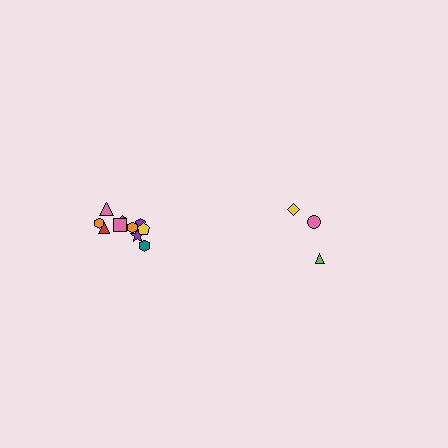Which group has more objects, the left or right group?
The left group.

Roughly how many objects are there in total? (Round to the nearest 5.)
Roughly 15 objects in total.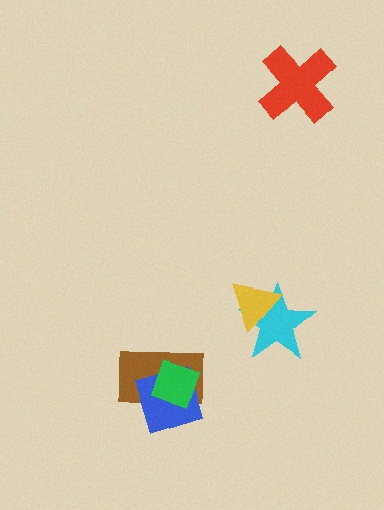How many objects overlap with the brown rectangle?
2 objects overlap with the brown rectangle.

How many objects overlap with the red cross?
0 objects overlap with the red cross.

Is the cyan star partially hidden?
Yes, it is partially covered by another shape.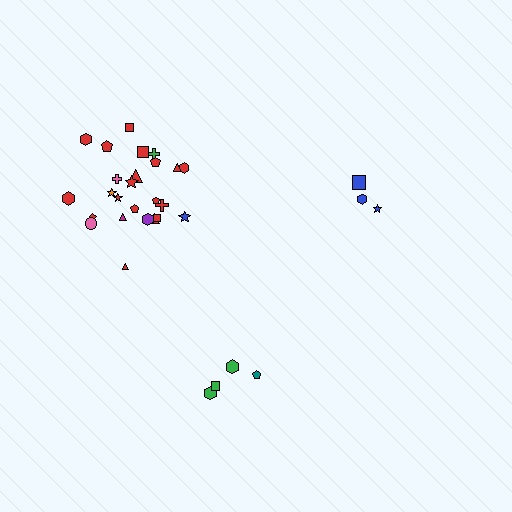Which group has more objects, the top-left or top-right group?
The top-left group.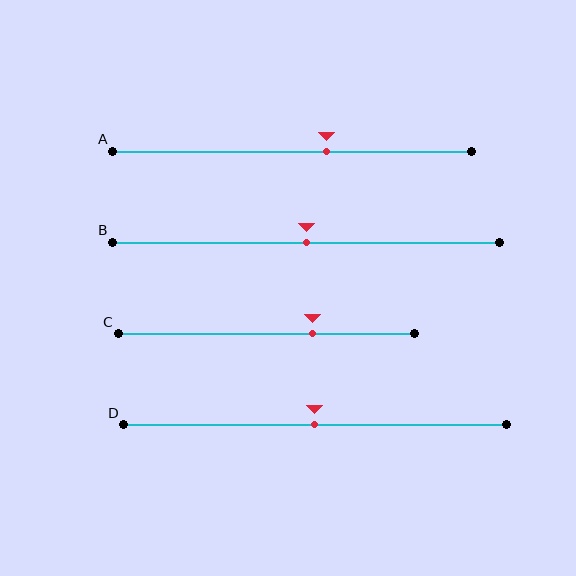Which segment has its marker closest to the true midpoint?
Segment B has its marker closest to the true midpoint.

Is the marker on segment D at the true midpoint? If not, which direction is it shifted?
Yes, the marker on segment D is at the true midpoint.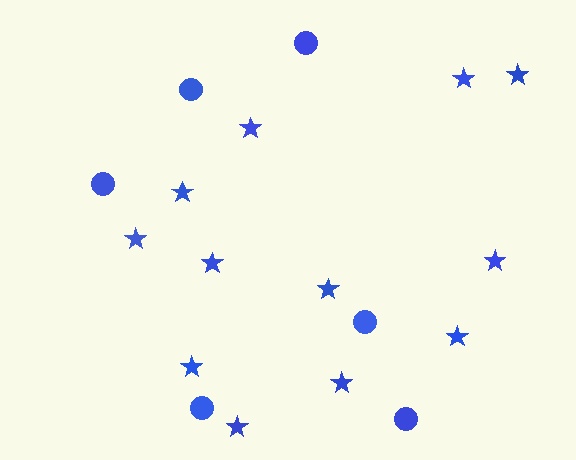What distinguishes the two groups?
There are 2 groups: one group of circles (6) and one group of stars (12).